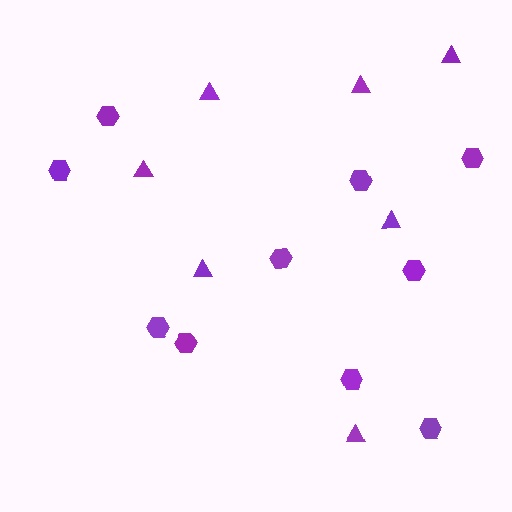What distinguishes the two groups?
There are 2 groups: one group of hexagons (10) and one group of triangles (7).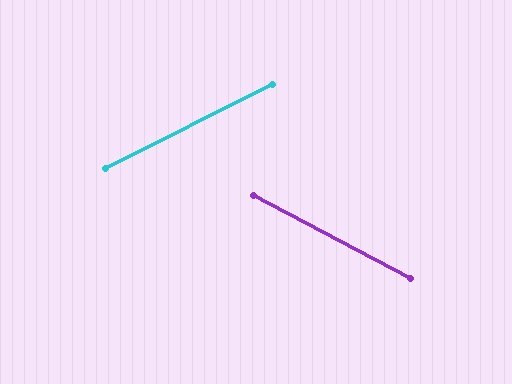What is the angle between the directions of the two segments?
Approximately 55 degrees.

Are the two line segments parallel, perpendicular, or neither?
Neither parallel nor perpendicular — they differ by about 55°.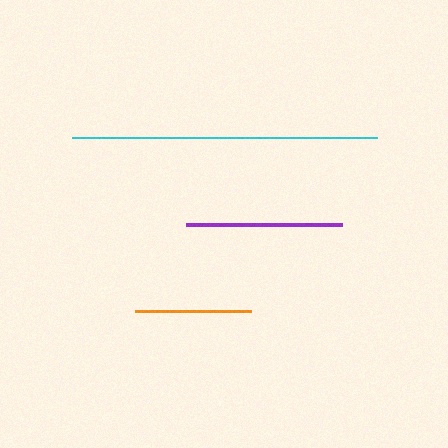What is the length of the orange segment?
The orange segment is approximately 116 pixels long.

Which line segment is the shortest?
The orange line is the shortest at approximately 116 pixels.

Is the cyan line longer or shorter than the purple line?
The cyan line is longer than the purple line.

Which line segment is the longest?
The cyan line is the longest at approximately 305 pixels.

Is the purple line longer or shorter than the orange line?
The purple line is longer than the orange line.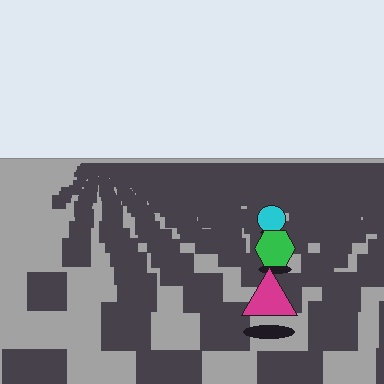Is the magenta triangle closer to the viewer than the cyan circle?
Yes. The magenta triangle is closer — you can tell from the texture gradient: the ground texture is coarser near it.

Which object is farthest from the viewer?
The cyan circle is farthest from the viewer. It appears smaller and the ground texture around it is denser.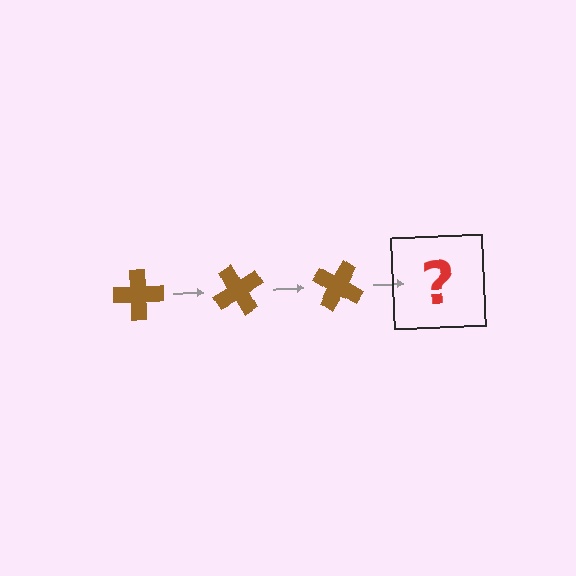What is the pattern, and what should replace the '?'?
The pattern is that the cross rotates 60 degrees each step. The '?' should be a brown cross rotated 180 degrees.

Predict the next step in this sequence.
The next step is a brown cross rotated 180 degrees.